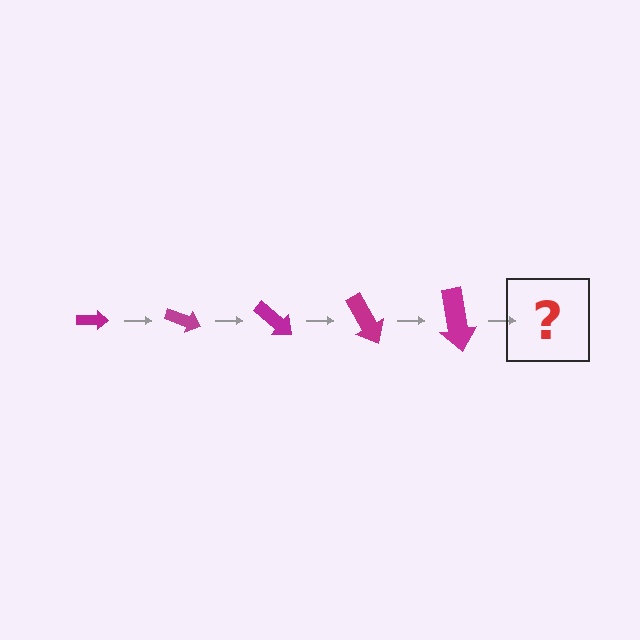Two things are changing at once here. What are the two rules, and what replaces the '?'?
The two rules are that the arrow grows larger each step and it rotates 20 degrees each step. The '?' should be an arrow, larger than the previous one and rotated 100 degrees from the start.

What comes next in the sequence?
The next element should be an arrow, larger than the previous one and rotated 100 degrees from the start.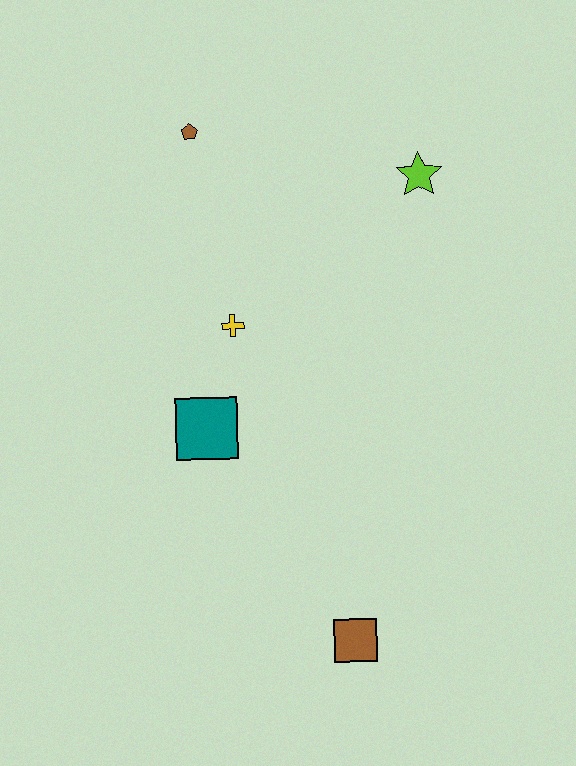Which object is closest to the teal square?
The yellow cross is closest to the teal square.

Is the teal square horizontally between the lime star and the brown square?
No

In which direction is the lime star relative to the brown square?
The lime star is above the brown square.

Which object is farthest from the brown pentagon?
The brown square is farthest from the brown pentagon.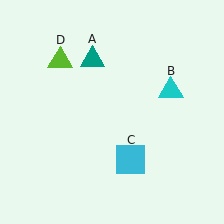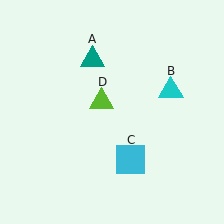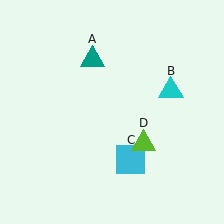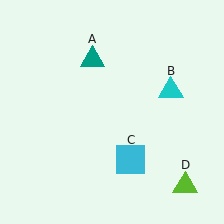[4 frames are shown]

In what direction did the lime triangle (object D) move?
The lime triangle (object D) moved down and to the right.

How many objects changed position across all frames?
1 object changed position: lime triangle (object D).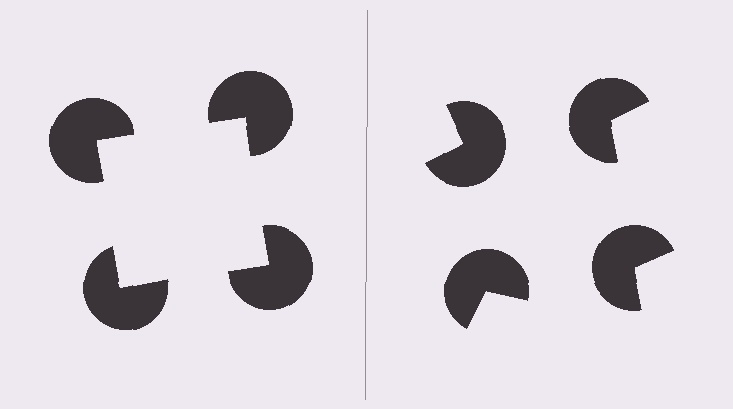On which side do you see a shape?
An illusory square appears on the left side. On the right side the wedge cuts are rotated, so no coherent shape forms.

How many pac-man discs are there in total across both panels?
8 — 4 on each side.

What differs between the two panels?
The pac-man discs are positioned identically on both sides; only the wedge orientations differ. On the left they align to a square; on the right they are misaligned.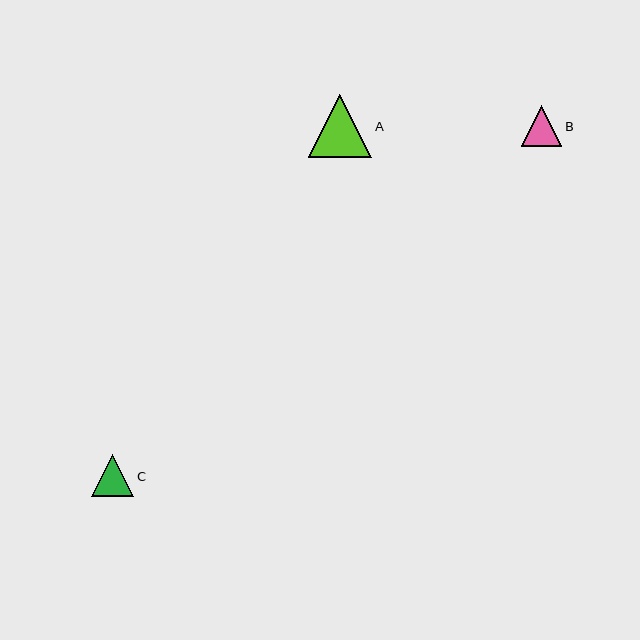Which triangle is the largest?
Triangle A is the largest with a size of approximately 64 pixels.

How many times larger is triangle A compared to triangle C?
Triangle A is approximately 1.5 times the size of triangle C.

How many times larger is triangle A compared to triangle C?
Triangle A is approximately 1.5 times the size of triangle C.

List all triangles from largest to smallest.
From largest to smallest: A, C, B.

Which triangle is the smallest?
Triangle B is the smallest with a size of approximately 41 pixels.